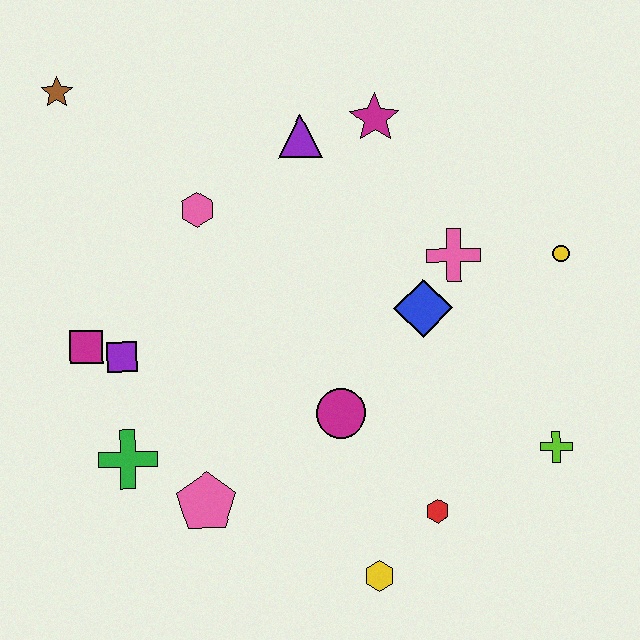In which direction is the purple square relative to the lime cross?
The purple square is to the left of the lime cross.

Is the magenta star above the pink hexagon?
Yes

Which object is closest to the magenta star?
The purple triangle is closest to the magenta star.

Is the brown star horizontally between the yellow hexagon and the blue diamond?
No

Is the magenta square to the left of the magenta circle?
Yes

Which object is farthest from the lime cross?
The brown star is farthest from the lime cross.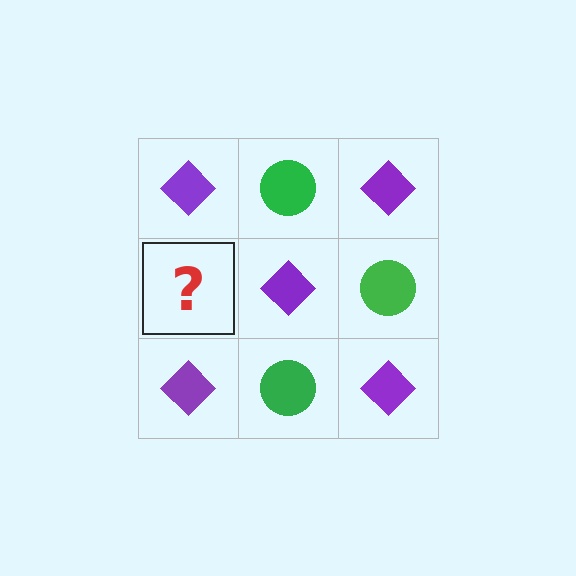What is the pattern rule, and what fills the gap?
The rule is that it alternates purple diamond and green circle in a checkerboard pattern. The gap should be filled with a green circle.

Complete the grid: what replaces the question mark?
The question mark should be replaced with a green circle.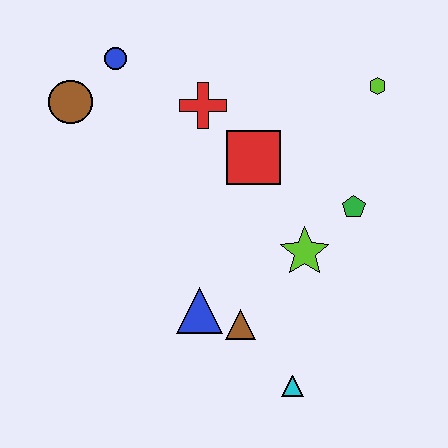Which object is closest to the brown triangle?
The blue triangle is closest to the brown triangle.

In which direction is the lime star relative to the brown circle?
The lime star is to the right of the brown circle.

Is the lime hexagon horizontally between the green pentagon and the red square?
No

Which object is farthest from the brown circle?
The cyan triangle is farthest from the brown circle.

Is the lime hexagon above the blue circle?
No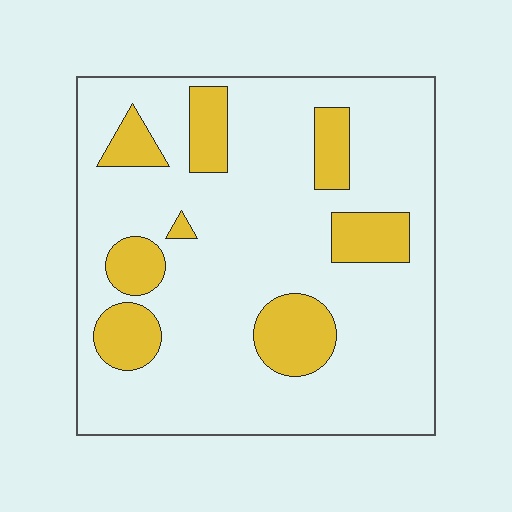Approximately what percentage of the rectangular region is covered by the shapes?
Approximately 20%.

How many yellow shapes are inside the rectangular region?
8.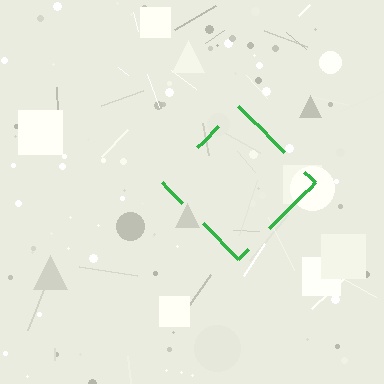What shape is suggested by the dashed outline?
The dashed outline suggests a diamond.